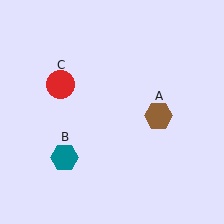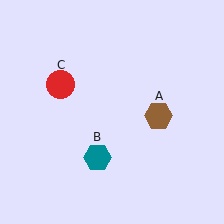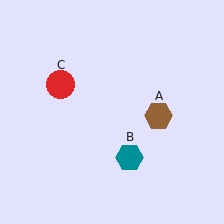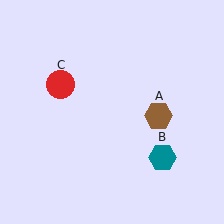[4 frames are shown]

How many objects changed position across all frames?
1 object changed position: teal hexagon (object B).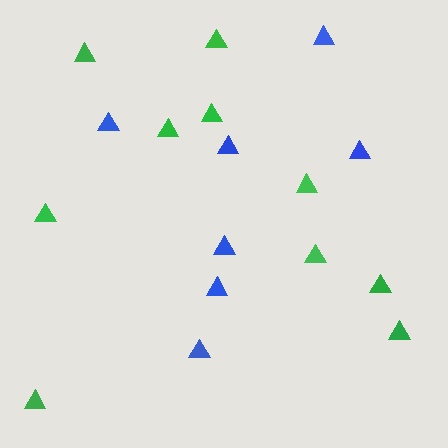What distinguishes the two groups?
There are 2 groups: one group of blue triangles (7) and one group of green triangles (10).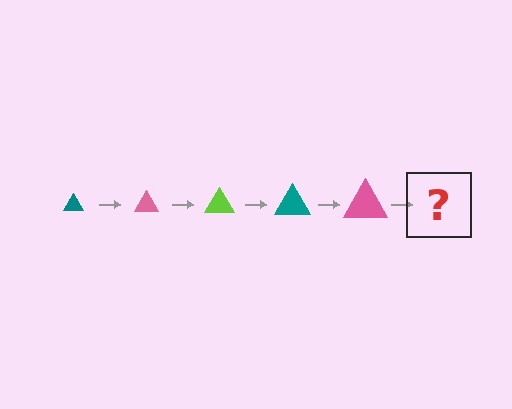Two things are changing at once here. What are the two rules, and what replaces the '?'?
The two rules are that the triangle grows larger each step and the color cycles through teal, pink, and lime. The '?' should be a lime triangle, larger than the previous one.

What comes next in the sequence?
The next element should be a lime triangle, larger than the previous one.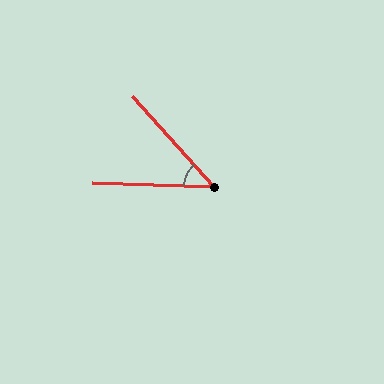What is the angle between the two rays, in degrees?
Approximately 46 degrees.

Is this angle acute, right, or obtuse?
It is acute.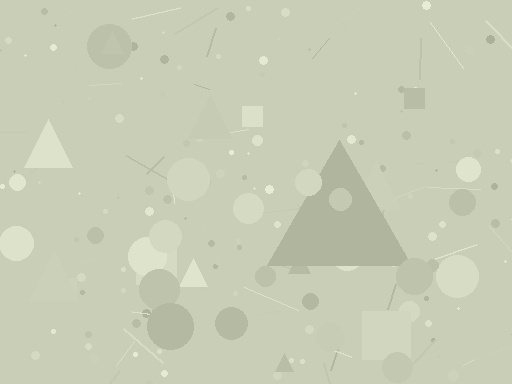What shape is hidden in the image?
A triangle is hidden in the image.